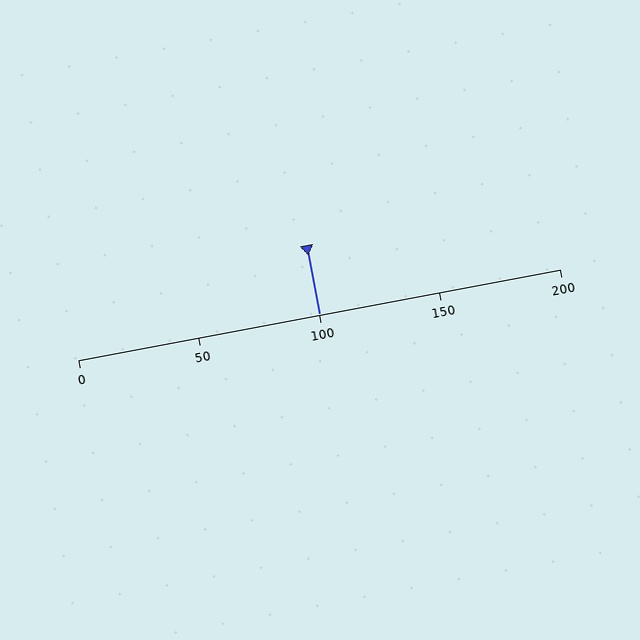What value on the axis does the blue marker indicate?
The marker indicates approximately 100.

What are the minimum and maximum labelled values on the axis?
The axis runs from 0 to 200.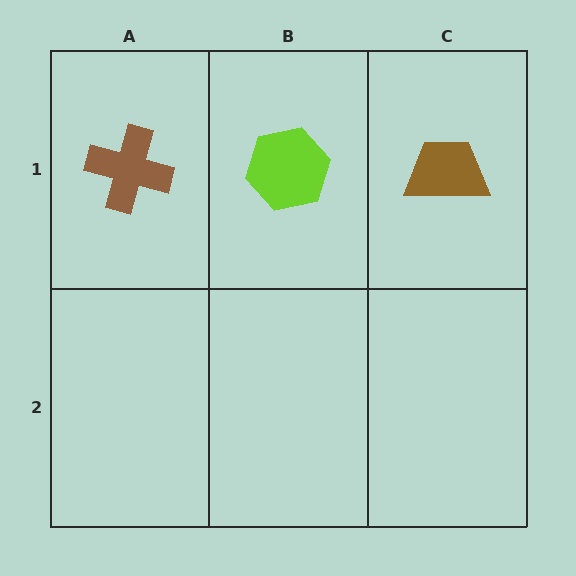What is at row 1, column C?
A brown trapezoid.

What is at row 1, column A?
A brown cross.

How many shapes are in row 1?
3 shapes.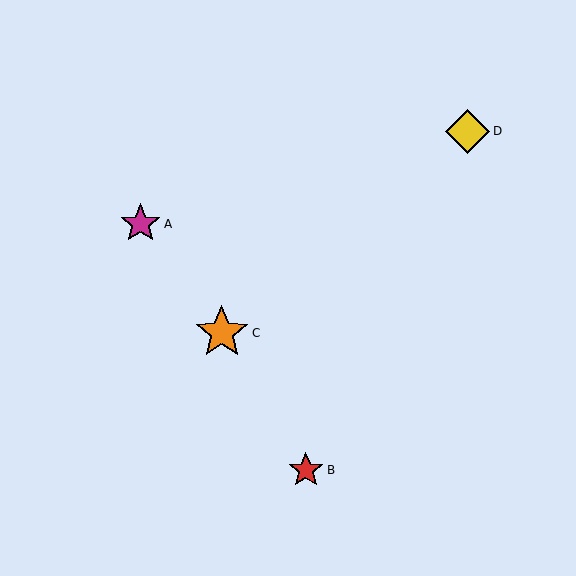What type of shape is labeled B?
Shape B is a red star.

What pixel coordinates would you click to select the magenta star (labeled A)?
Click at (141, 224) to select the magenta star A.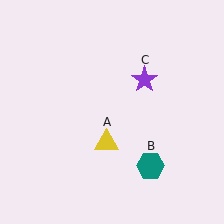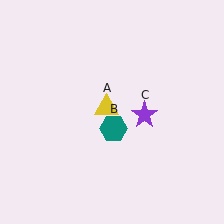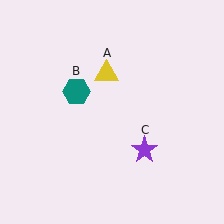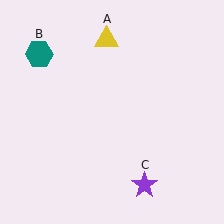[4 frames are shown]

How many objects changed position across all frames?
3 objects changed position: yellow triangle (object A), teal hexagon (object B), purple star (object C).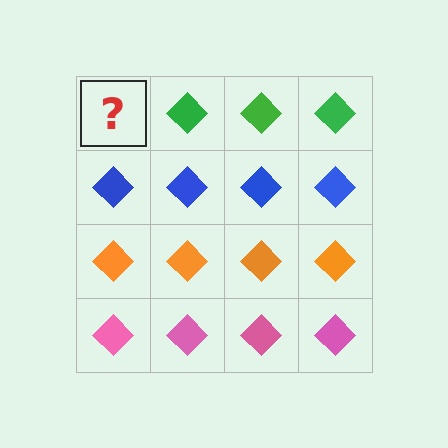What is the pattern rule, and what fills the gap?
The rule is that each row has a consistent color. The gap should be filled with a green diamond.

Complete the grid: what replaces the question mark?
The question mark should be replaced with a green diamond.